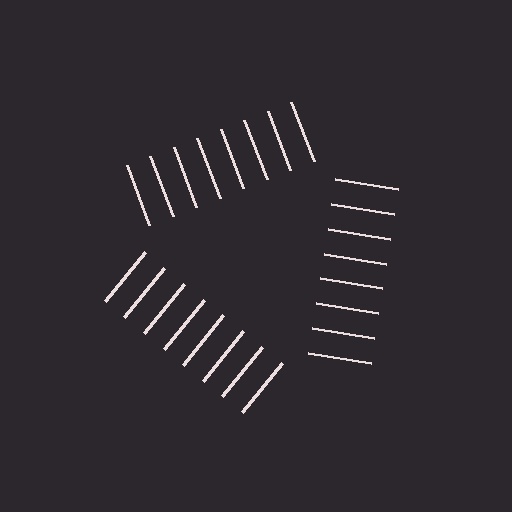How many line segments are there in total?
24 — 8 along each of the 3 edges.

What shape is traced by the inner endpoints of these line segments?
An illusory triangle — the line segments terminate on its edges but no continuous stroke is drawn.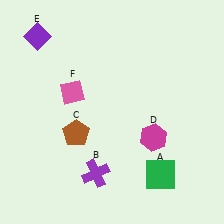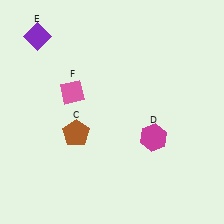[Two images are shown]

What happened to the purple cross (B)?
The purple cross (B) was removed in Image 2. It was in the bottom-left area of Image 1.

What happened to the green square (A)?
The green square (A) was removed in Image 2. It was in the bottom-right area of Image 1.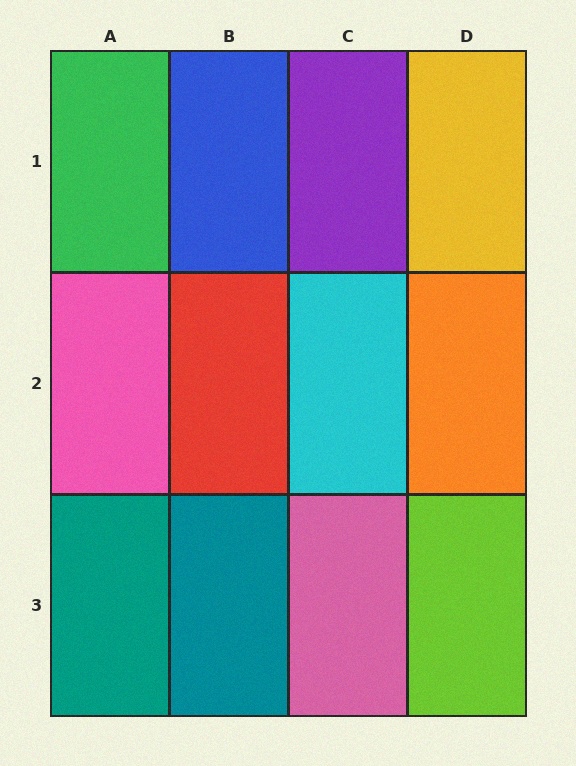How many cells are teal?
2 cells are teal.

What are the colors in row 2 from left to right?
Pink, red, cyan, orange.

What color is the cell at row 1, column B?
Blue.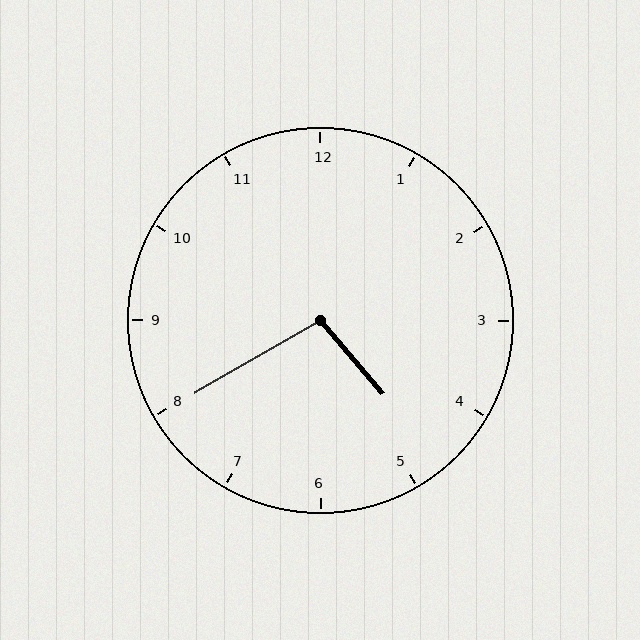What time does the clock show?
4:40.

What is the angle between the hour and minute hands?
Approximately 100 degrees.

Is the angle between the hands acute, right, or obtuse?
It is obtuse.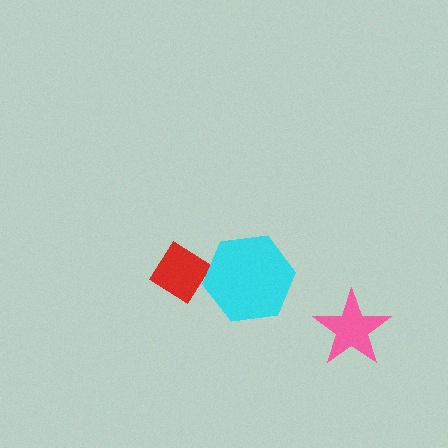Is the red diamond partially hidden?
Yes, it is partially covered by another shape.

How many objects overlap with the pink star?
0 objects overlap with the pink star.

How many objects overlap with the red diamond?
1 object overlaps with the red diamond.